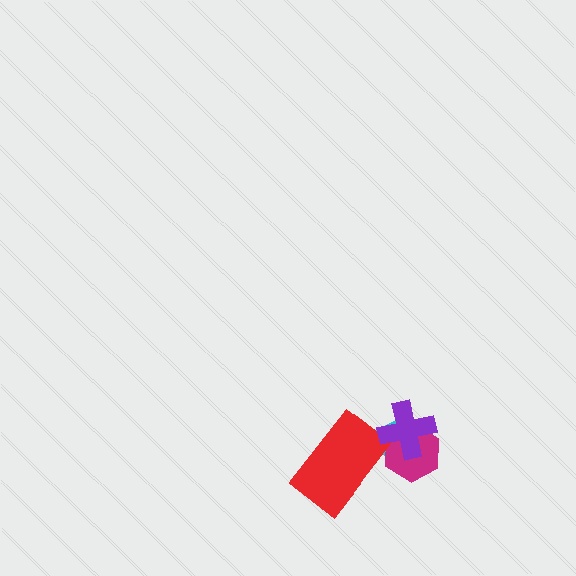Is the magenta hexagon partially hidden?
Yes, it is partially covered by another shape.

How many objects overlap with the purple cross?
2 objects overlap with the purple cross.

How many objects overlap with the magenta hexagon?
2 objects overlap with the magenta hexagon.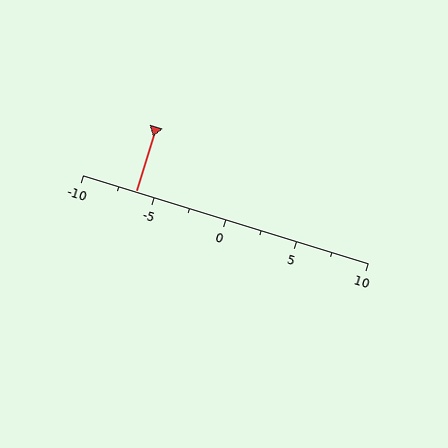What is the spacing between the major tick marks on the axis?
The major ticks are spaced 5 apart.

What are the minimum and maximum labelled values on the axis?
The axis runs from -10 to 10.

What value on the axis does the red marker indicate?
The marker indicates approximately -6.2.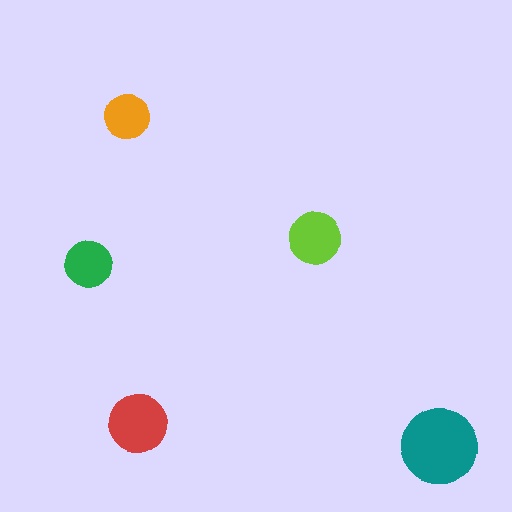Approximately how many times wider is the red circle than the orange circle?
About 1.5 times wider.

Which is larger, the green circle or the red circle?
The red one.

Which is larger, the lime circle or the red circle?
The red one.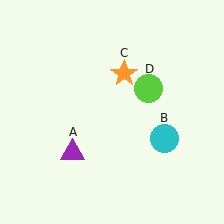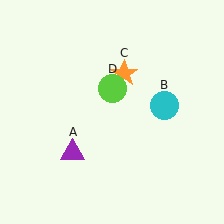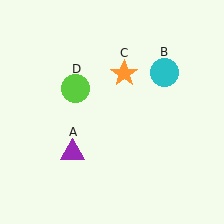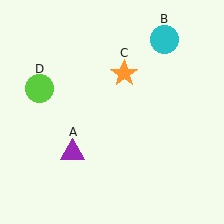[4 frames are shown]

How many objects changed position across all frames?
2 objects changed position: cyan circle (object B), lime circle (object D).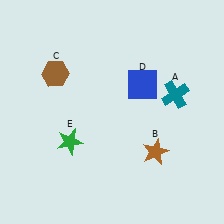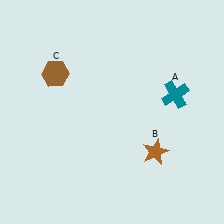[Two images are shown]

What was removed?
The green star (E), the blue square (D) were removed in Image 2.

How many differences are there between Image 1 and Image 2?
There are 2 differences between the two images.